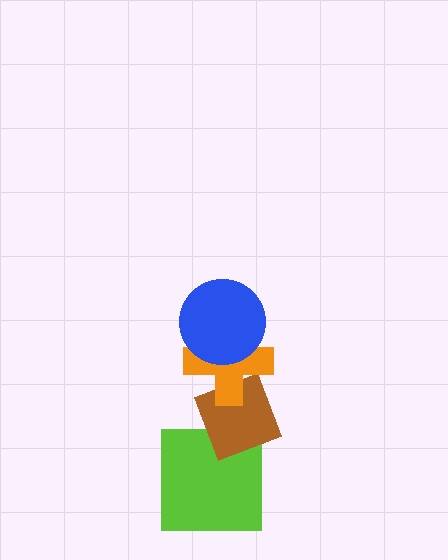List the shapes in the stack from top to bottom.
From top to bottom: the blue circle, the orange cross, the brown diamond, the lime square.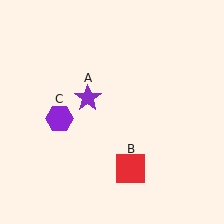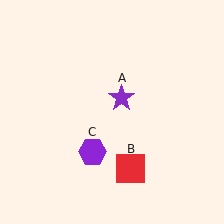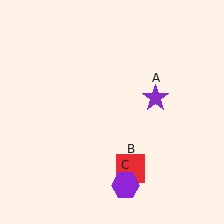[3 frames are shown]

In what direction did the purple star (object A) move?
The purple star (object A) moved right.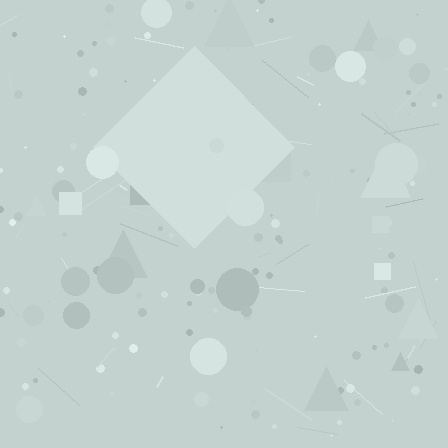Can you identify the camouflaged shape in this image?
The camouflaged shape is a diamond.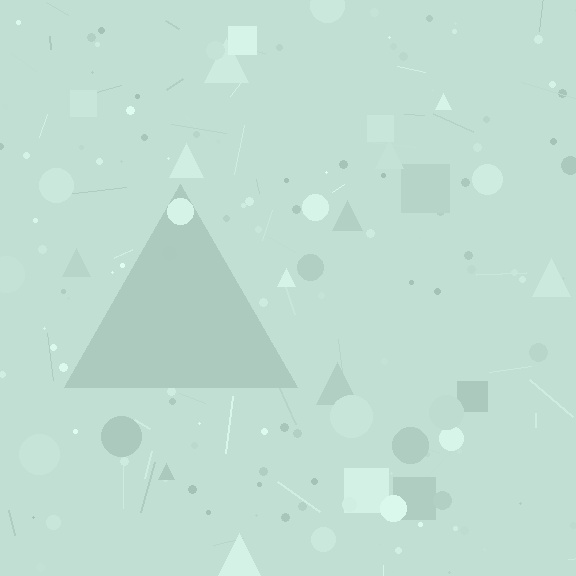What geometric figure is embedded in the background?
A triangle is embedded in the background.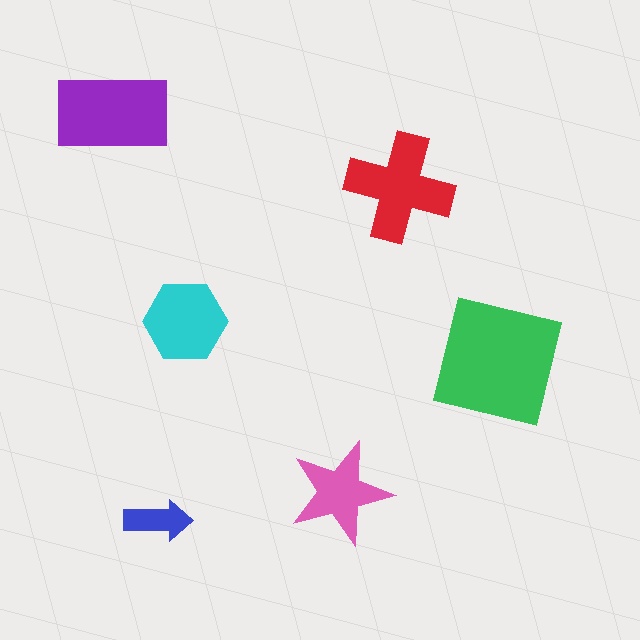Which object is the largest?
The green square.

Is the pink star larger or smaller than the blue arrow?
Larger.